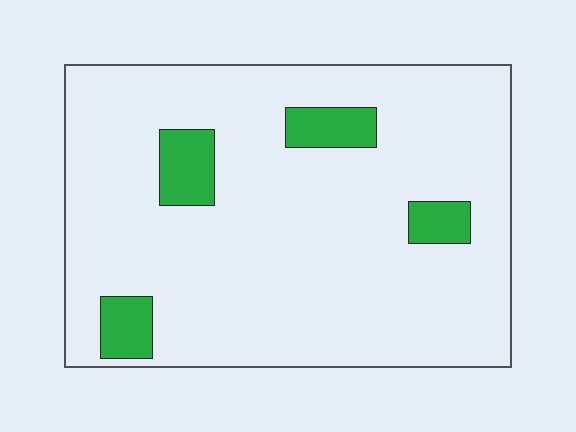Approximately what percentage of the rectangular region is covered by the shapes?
Approximately 10%.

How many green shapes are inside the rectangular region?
4.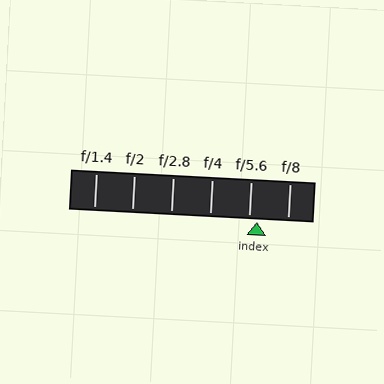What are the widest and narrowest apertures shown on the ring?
The widest aperture shown is f/1.4 and the narrowest is f/8.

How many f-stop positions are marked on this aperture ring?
There are 6 f-stop positions marked.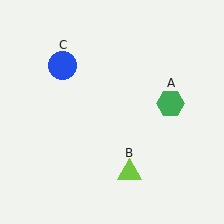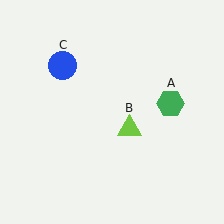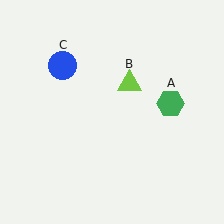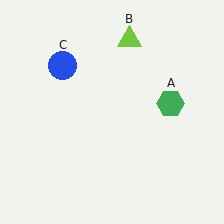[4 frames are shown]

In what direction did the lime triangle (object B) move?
The lime triangle (object B) moved up.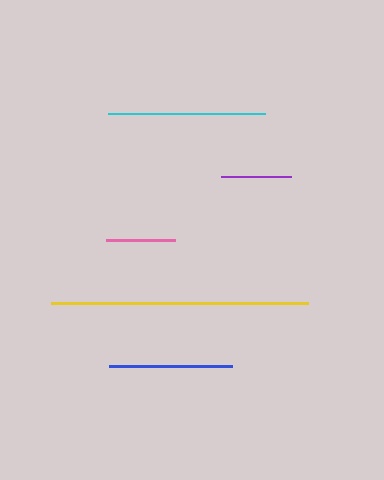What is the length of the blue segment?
The blue segment is approximately 123 pixels long.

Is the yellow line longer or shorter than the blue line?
The yellow line is longer than the blue line.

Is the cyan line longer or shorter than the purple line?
The cyan line is longer than the purple line.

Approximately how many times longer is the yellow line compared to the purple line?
The yellow line is approximately 3.7 times the length of the purple line.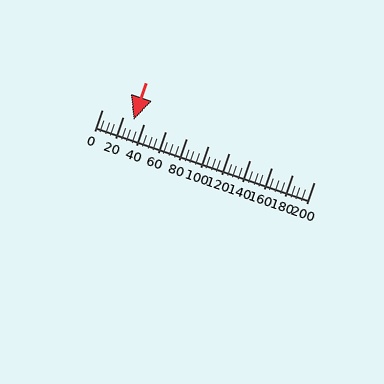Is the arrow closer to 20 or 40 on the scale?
The arrow is closer to 40.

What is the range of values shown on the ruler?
The ruler shows values from 0 to 200.